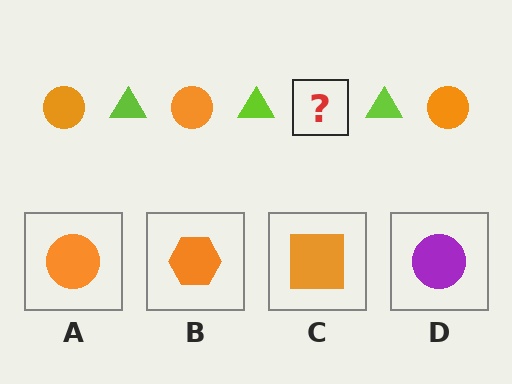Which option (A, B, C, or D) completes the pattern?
A.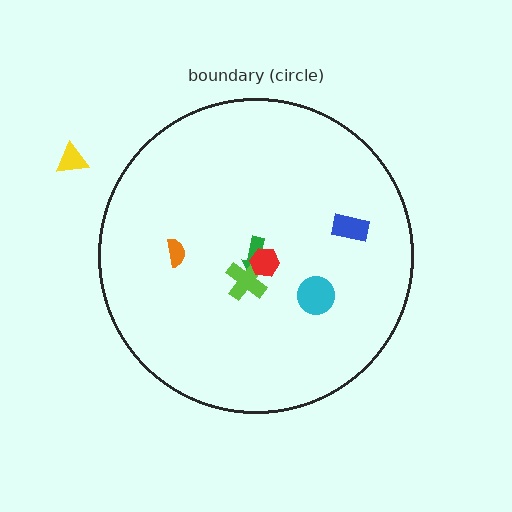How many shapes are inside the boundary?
6 inside, 1 outside.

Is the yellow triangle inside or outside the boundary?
Outside.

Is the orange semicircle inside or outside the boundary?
Inside.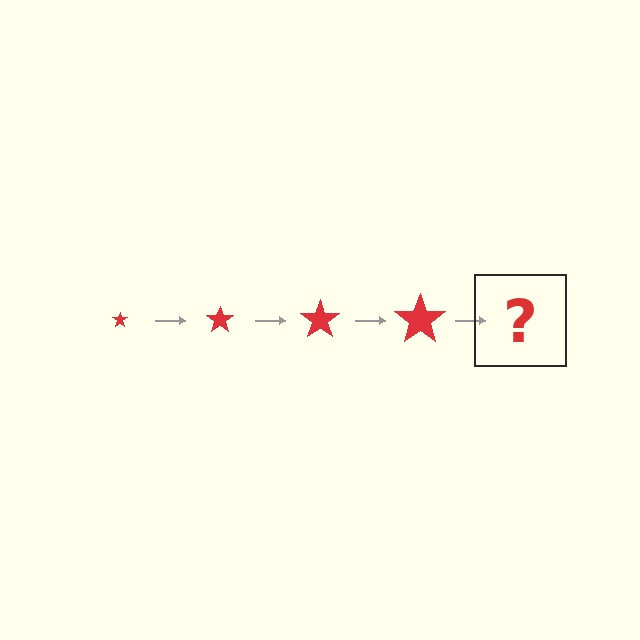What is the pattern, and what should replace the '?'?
The pattern is that the star gets progressively larger each step. The '?' should be a red star, larger than the previous one.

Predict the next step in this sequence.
The next step is a red star, larger than the previous one.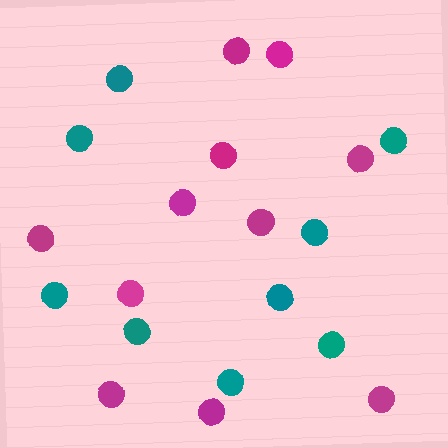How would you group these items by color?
There are 2 groups: one group of teal circles (9) and one group of magenta circles (11).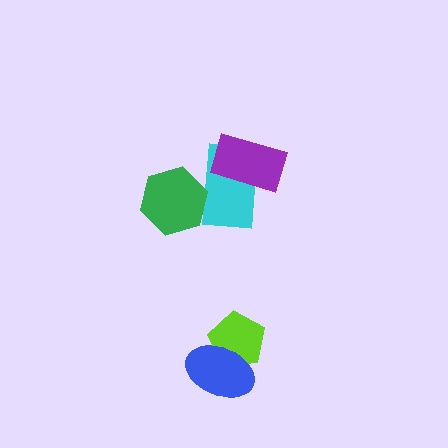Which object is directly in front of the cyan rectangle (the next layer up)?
The purple rectangle is directly in front of the cyan rectangle.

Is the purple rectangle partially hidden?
No, no other shape covers it.